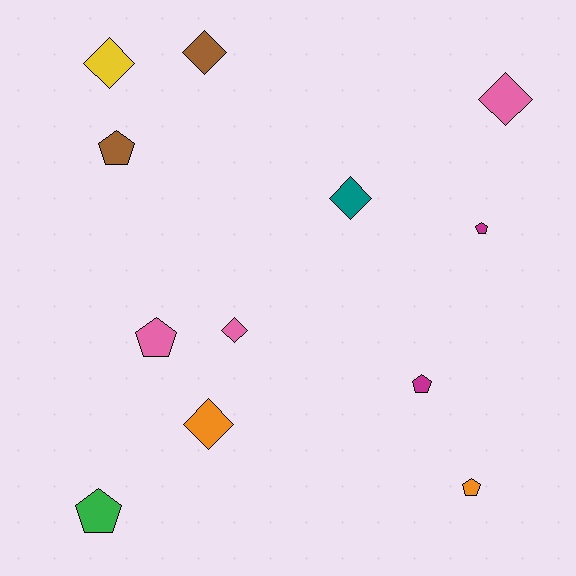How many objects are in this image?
There are 12 objects.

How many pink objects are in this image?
There are 3 pink objects.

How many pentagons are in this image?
There are 6 pentagons.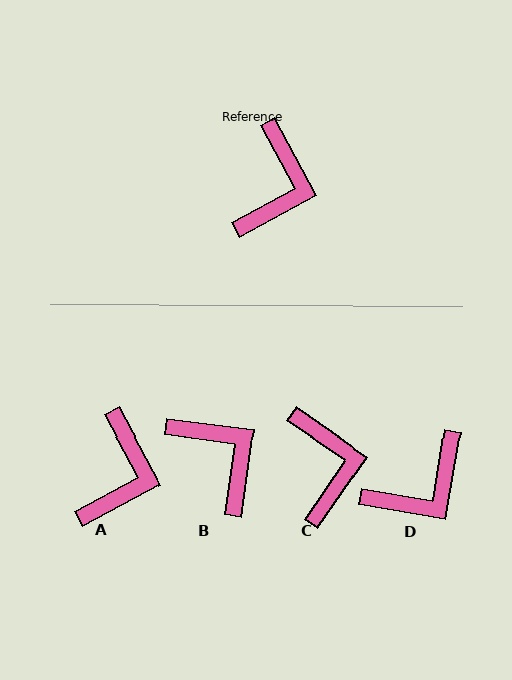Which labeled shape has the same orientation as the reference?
A.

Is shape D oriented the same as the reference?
No, it is off by about 38 degrees.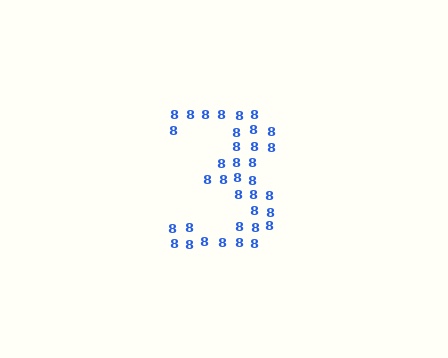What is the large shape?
The large shape is the digit 3.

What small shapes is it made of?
It is made of small digit 8's.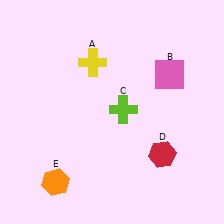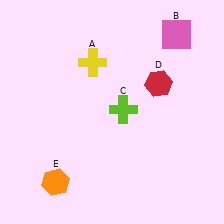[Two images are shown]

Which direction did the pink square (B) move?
The pink square (B) moved up.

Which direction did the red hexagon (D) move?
The red hexagon (D) moved up.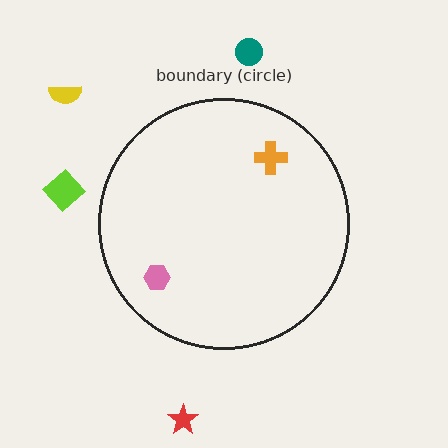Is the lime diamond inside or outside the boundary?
Outside.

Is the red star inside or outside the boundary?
Outside.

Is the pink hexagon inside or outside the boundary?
Inside.